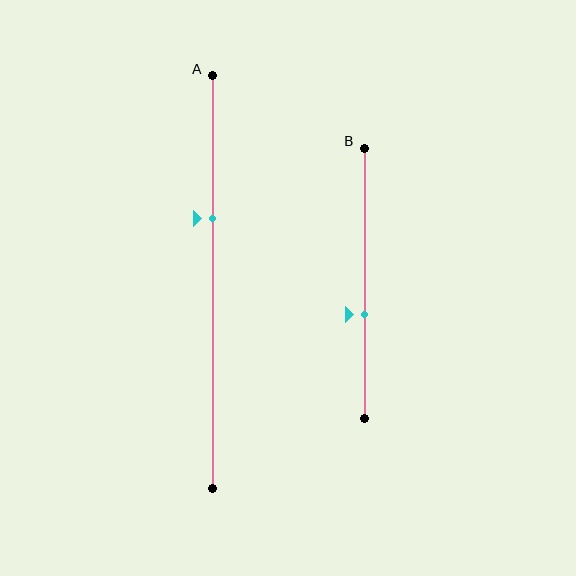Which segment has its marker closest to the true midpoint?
Segment B has its marker closest to the true midpoint.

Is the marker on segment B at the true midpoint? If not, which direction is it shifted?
No, the marker on segment B is shifted downward by about 12% of the segment length.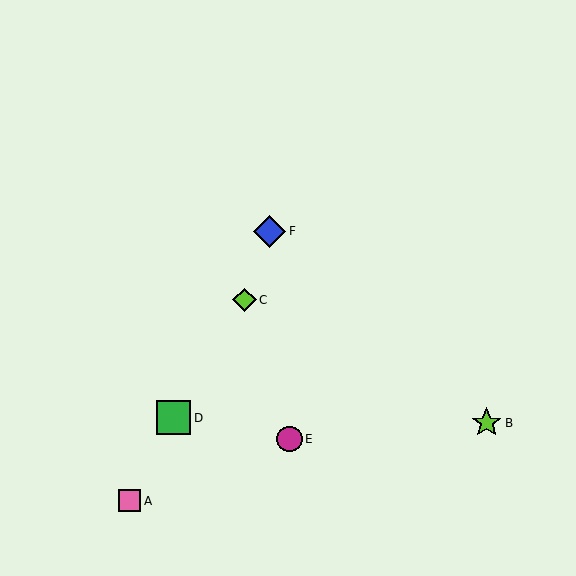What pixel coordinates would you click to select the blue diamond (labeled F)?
Click at (270, 231) to select the blue diamond F.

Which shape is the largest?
The green square (labeled D) is the largest.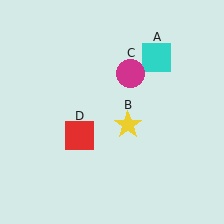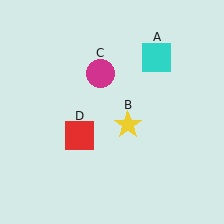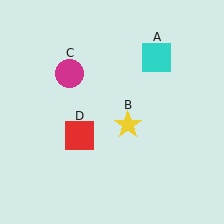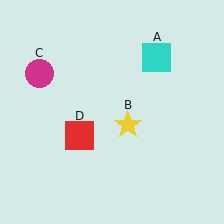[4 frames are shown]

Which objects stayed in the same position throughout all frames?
Cyan square (object A) and yellow star (object B) and red square (object D) remained stationary.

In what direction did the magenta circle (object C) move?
The magenta circle (object C) moved left.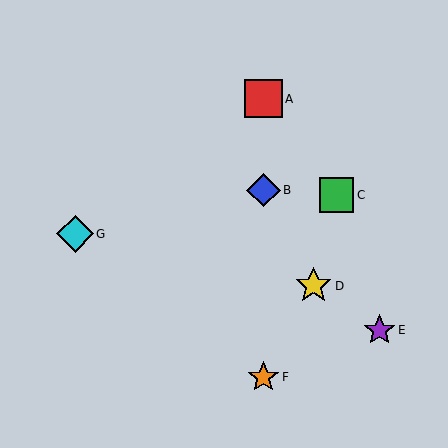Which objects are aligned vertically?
Objects A, B, F are aligned vertically.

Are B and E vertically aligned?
No, B is at x≈263 and E is at x≈379.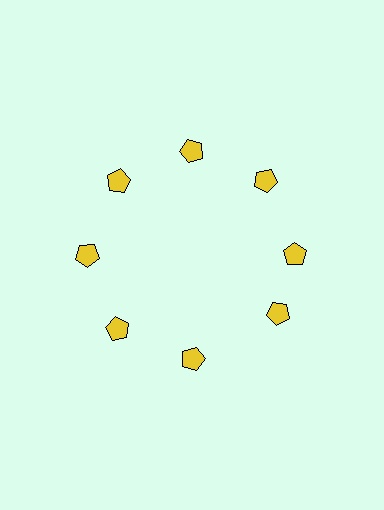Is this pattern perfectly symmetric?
No. The 8 yellow pentagons are arranged in a ring, but one element near the 4 o'clock position is rotated out of alignment along the ring, breaking the 8-fold rotational symmetry.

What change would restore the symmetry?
The symmetry would be restored by rotating it back into even spacing with its neighbors so that all 8 pentagons sit at equal angles and equal distance from the center.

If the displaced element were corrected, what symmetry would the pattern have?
It would have 8-fold rotational symmetry — the pattern would map onto itself every 45 degrees.